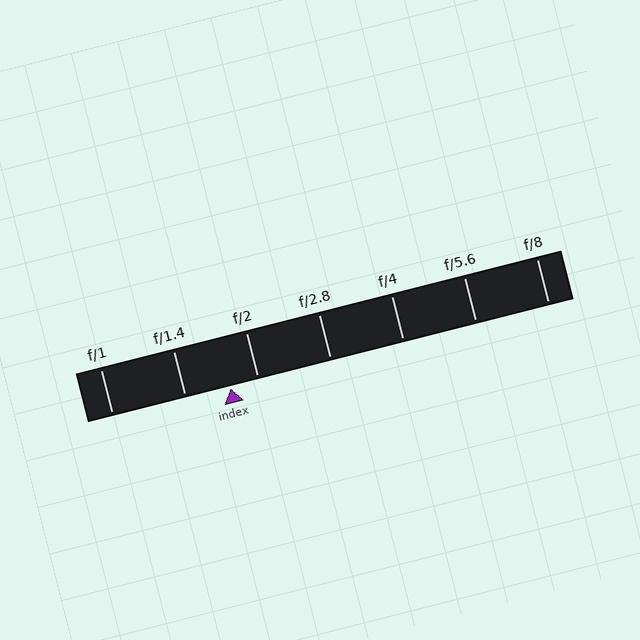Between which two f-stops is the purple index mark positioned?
The index mark is between f/1.4 and f/2.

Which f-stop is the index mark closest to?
The index mark is closest to f/2.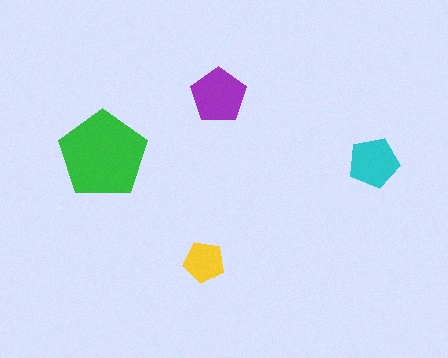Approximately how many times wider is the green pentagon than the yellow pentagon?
About 2 times wider.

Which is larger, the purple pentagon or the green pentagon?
The green one.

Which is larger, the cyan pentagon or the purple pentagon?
The purple one.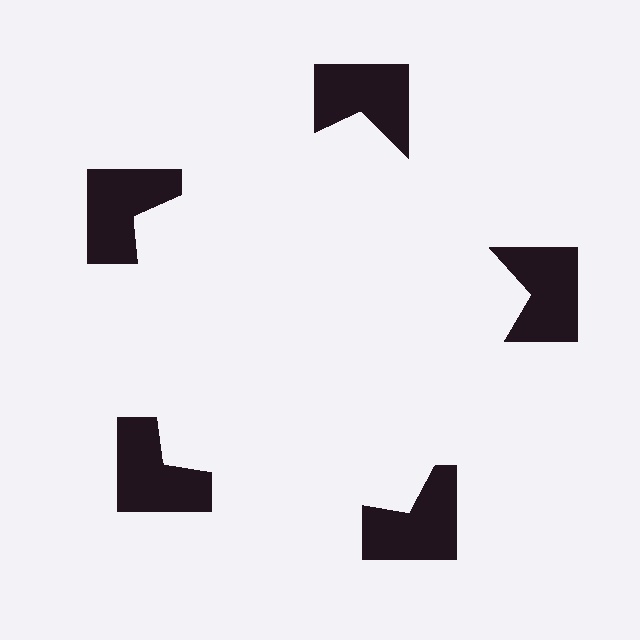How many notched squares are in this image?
There are 5 — one at each vertex of the illusory pentagon.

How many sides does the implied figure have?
5 sides.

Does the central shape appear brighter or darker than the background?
It typically appears slightly brighter than the background, even though no actual brightness change is drawn.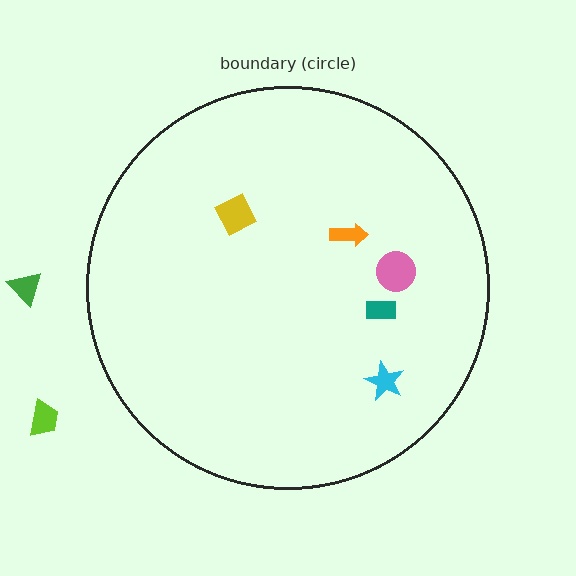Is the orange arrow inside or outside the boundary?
Inside.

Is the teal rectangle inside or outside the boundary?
Inside.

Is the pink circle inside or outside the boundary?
Inside.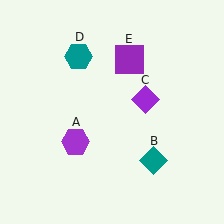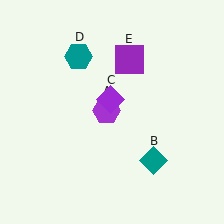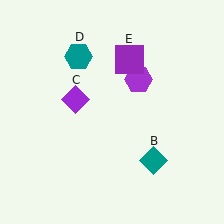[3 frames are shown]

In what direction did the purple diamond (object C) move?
The purple diamond (object C) moved left.